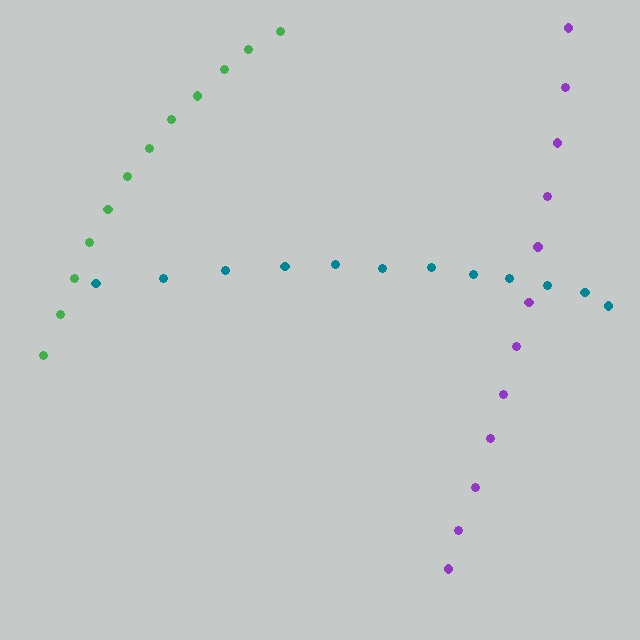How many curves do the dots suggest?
There are 3 distinct paths.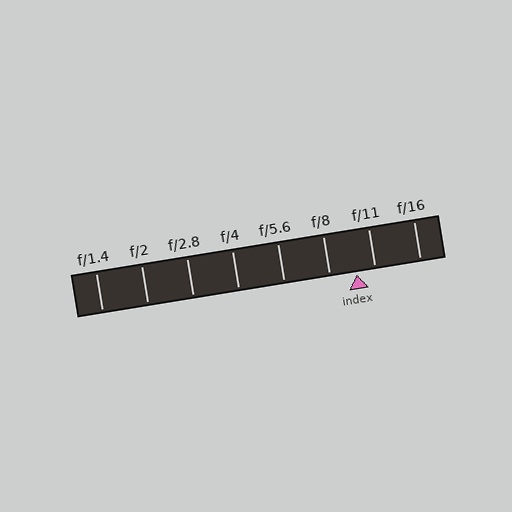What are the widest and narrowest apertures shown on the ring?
The widest aperture shown is f/1.4 and the narrowest is f/16.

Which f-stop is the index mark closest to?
The index mark is closest to f/11.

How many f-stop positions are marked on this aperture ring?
There are 8 f-stop positions marked.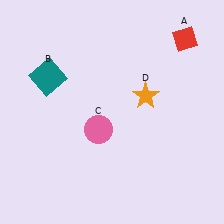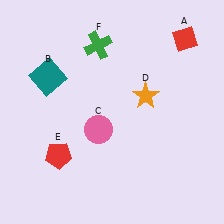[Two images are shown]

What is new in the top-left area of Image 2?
A green cross (F) was added in the top-left area of Image 2.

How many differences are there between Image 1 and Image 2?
There are 2 differences between the two images.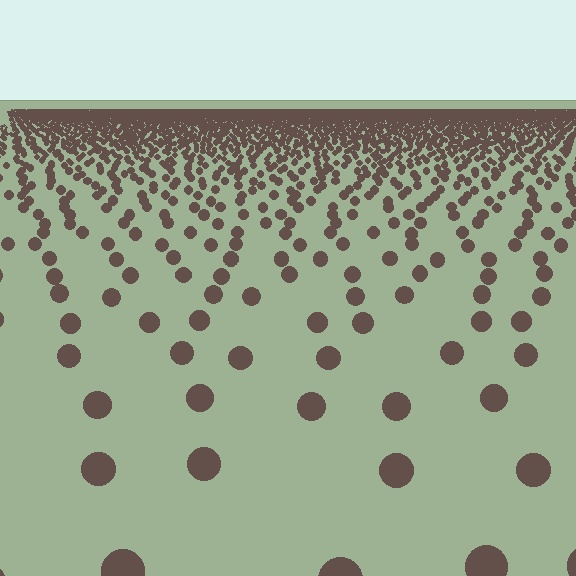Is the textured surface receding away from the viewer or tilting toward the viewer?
The surface is receding away from the viewer. Texture elements get smaller and denser toward the top.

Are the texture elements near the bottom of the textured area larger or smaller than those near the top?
Larger. Near the bottom, elements are closer to the viewer and appear at a bigger on-screen size.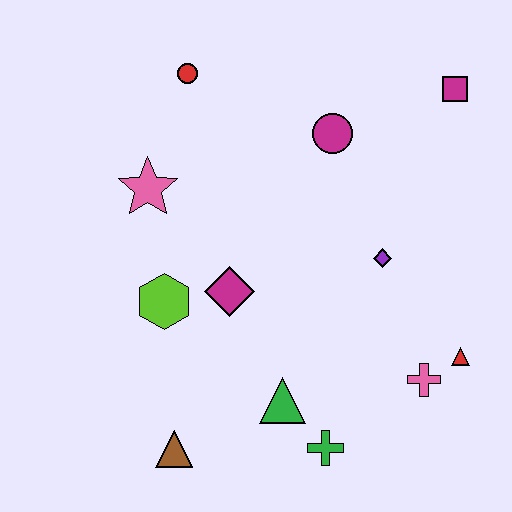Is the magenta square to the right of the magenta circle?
Yes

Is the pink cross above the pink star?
No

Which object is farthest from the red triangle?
The red circle is farthest from the red triangle.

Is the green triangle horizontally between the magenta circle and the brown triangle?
Yes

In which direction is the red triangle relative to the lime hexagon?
The red triangle is to the right of the lime hexagon.